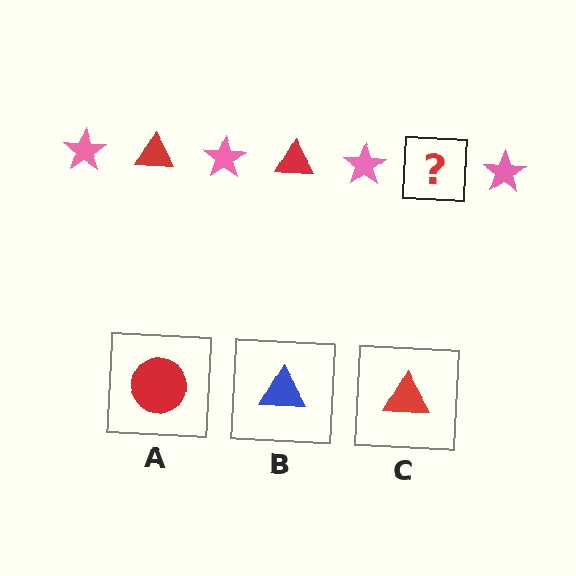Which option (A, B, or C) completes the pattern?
C.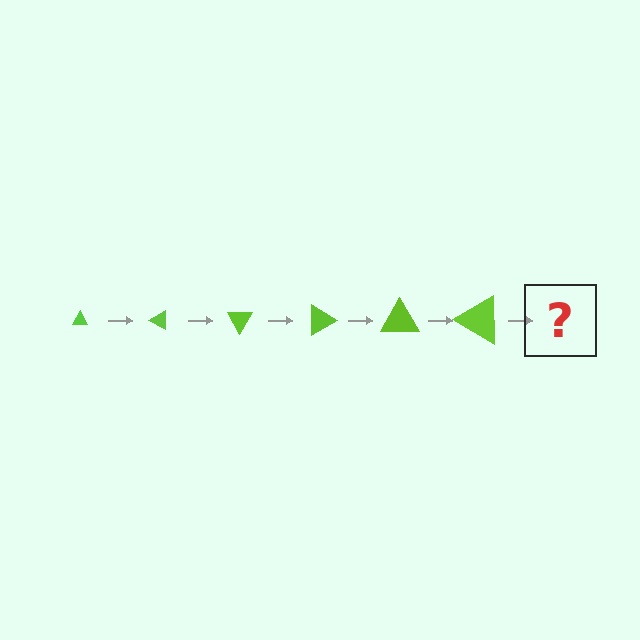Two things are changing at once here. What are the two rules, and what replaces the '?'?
The two rules are that the triangle grows larger each step and it rotates 30 degrees each step. The '?' should be a triangle, larger than the previous one and rotated 180 degrees from the start.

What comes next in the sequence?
The next element should be a triangle, larger than the previous one and rotated 180 degrees from the start.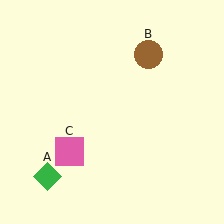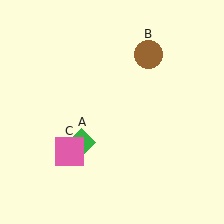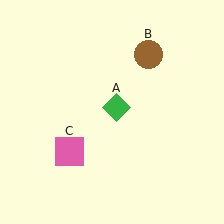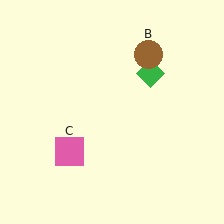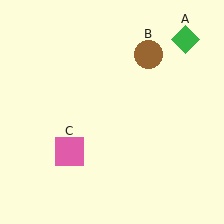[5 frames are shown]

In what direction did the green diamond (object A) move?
The green diamond (object A) moved up and to the right.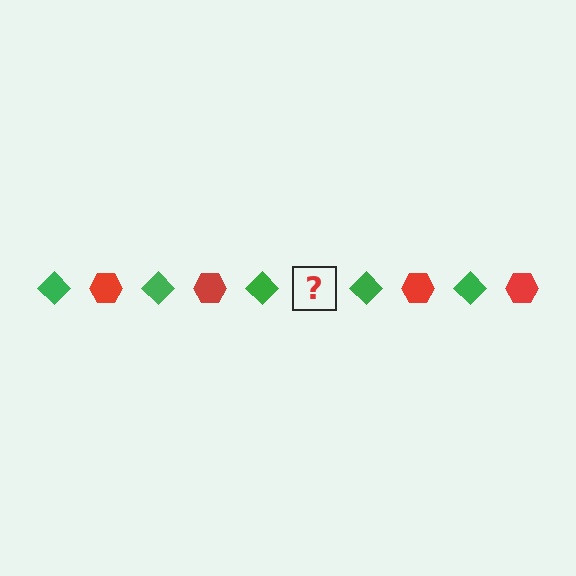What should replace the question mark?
The question mark should be replaced with a red hexagon.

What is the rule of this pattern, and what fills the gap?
The rule is that the pattern alternates between green diamond and red hexagon. The gap should be filled with a red hexagon.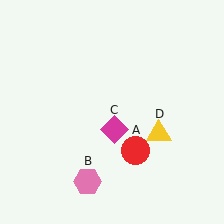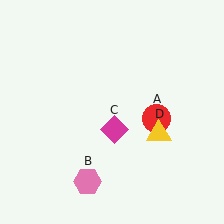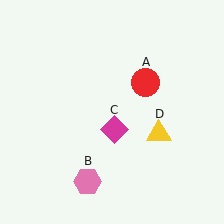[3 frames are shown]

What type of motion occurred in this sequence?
The red circle (object A) rotated counterclockwise around the center of the scene.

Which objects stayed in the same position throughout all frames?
Pink hexagon (object B) and magenta diamond (object C) and yellow triangle (object D) remained stationary.